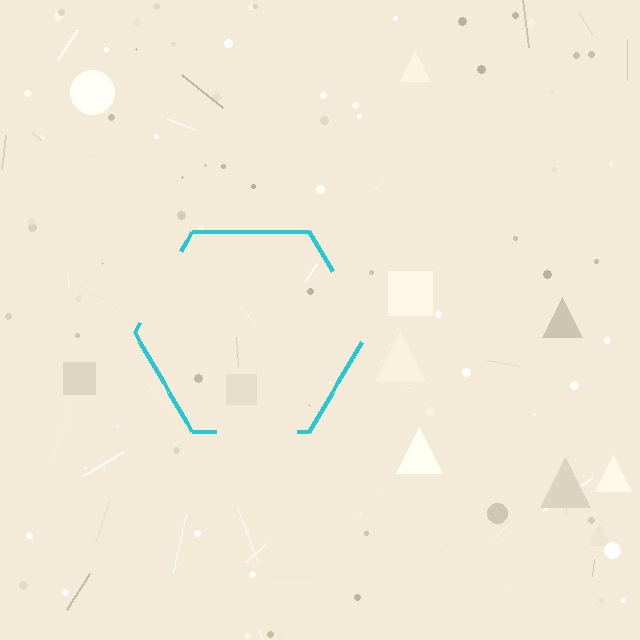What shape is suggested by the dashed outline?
The dashed outline suggests a hexagon.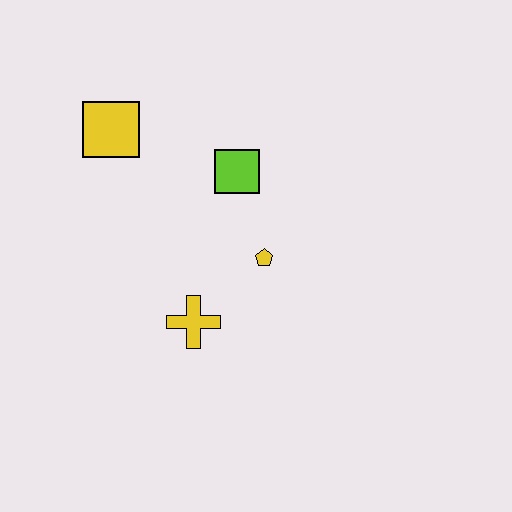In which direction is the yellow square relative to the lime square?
The yellow square is to the left of the lime square.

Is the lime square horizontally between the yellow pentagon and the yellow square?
Yes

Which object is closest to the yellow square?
The lime square is closest to the yellow square.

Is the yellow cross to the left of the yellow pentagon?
Yes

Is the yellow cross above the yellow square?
No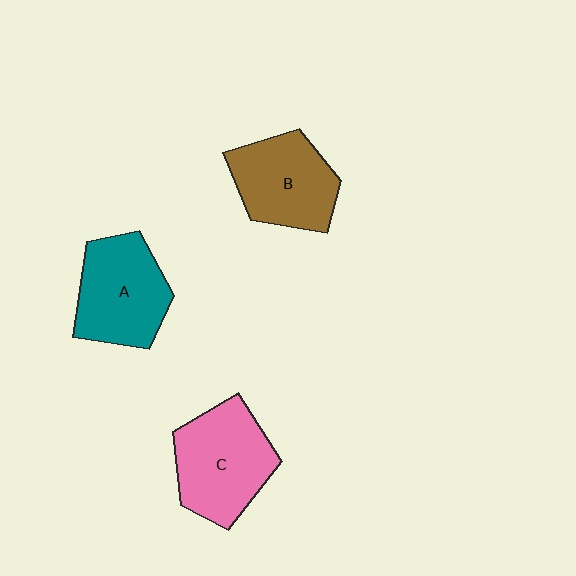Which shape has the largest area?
Shape C (pink).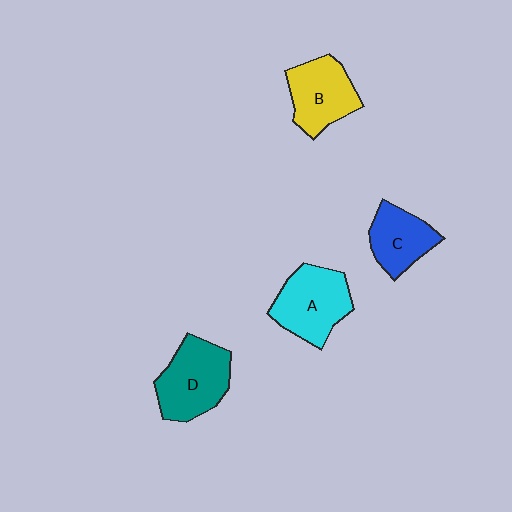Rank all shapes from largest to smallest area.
From largest to smallest: D (teal), A (cyan), B (yellow), C (blue).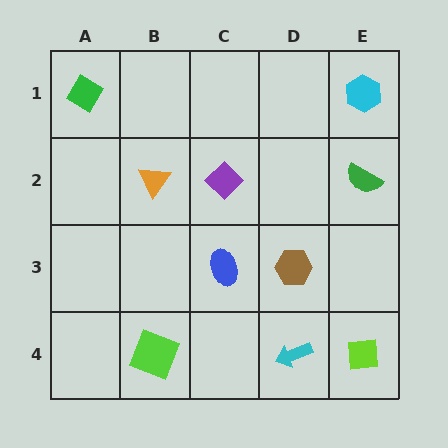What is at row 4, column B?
A lime square.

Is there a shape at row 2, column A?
No, that cell is empty.